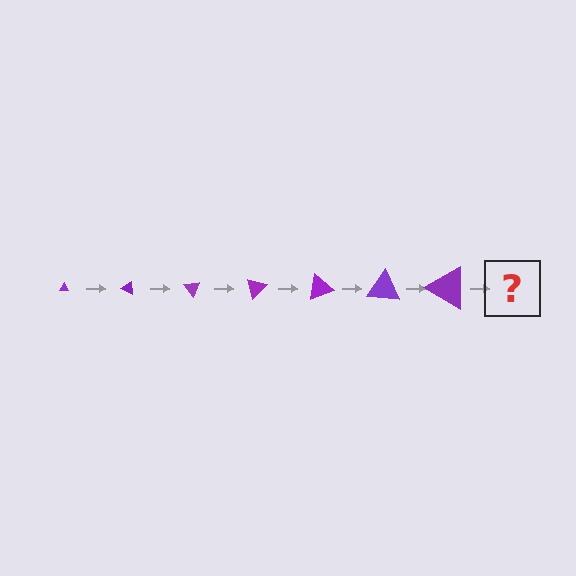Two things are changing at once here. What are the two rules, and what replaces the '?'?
The two rules are that the triangle grows larger each step and it rotates 25 degrees each step. The '?' should be a triangle, larger than the previous one and rotated 175 degrees from the start.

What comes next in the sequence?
The next element should be a triangle, larger than the previous one and rotated 175 degrees from the start.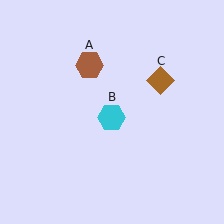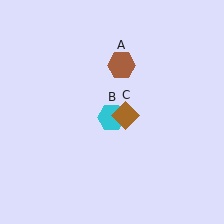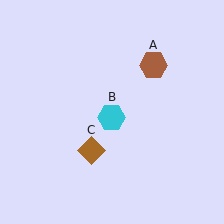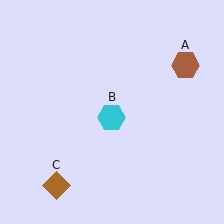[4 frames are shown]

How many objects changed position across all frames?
2 objects changed position: brown hexagon (object A), brown diamond (object C).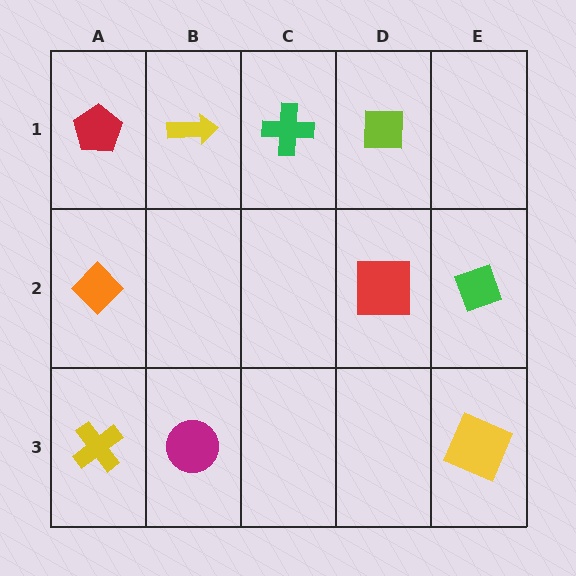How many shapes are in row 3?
3 shapes.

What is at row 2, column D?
A red square.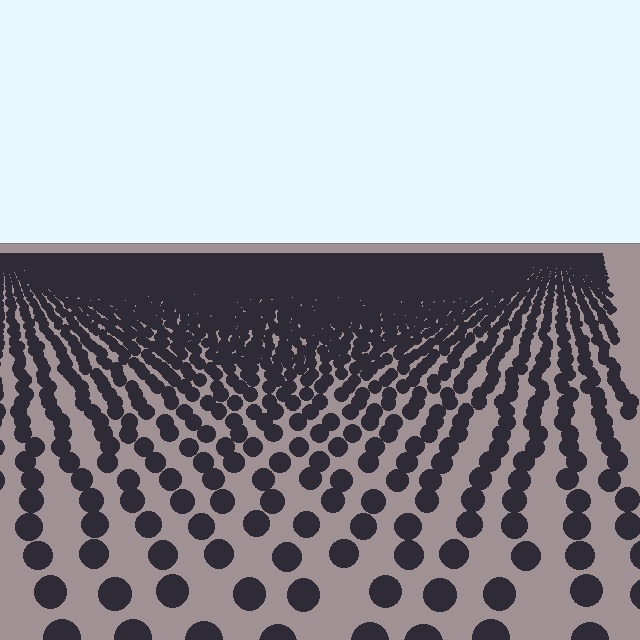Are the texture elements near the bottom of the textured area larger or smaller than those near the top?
Larger. Near the bottom, elements are closer to the viewer and appear at a bigger on-screen size.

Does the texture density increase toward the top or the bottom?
Density increases toward the top.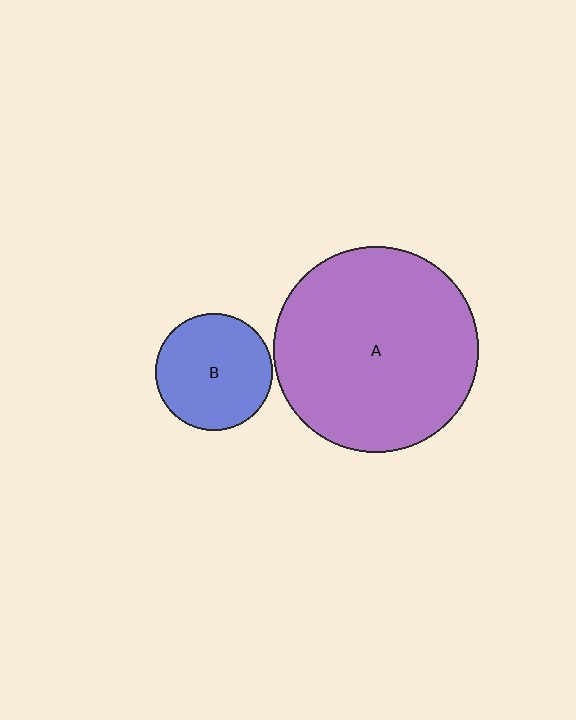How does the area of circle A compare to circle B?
Approximately 3.1 times.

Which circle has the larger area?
Circle A (purple).